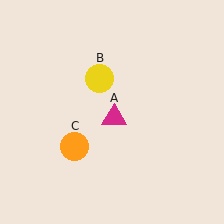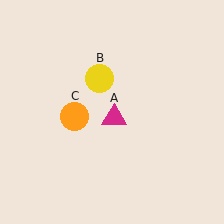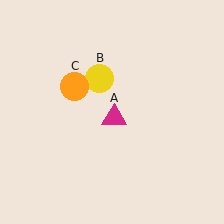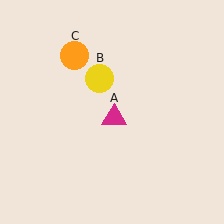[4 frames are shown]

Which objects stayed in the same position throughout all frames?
Magenta triangle (object A) and yellow circle (object B) remained stationary.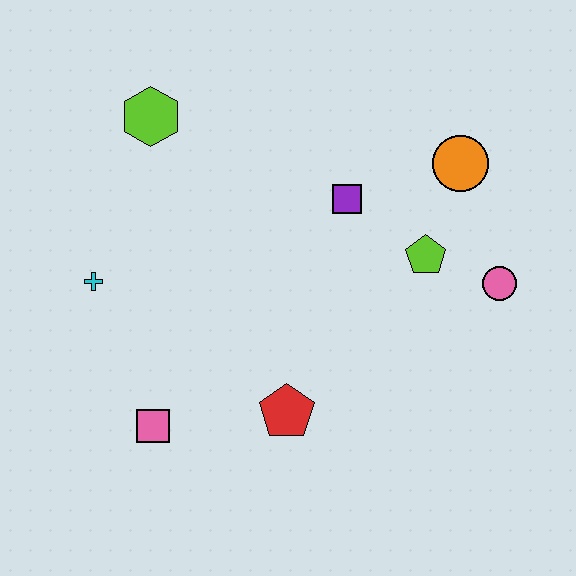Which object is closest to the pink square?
The red pentagon is closest to the pink square.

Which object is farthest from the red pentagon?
The lime hexagon is farthest from the red pentagon.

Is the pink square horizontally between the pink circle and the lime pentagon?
No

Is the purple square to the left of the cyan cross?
No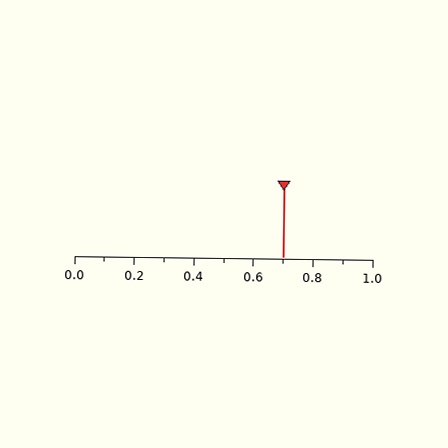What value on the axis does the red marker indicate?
The marker indicates approximately 0.7.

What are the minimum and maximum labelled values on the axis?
The axis runs from 0.0 to 1.0.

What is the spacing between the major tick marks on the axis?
The major ticks are spaced 0.2 apart.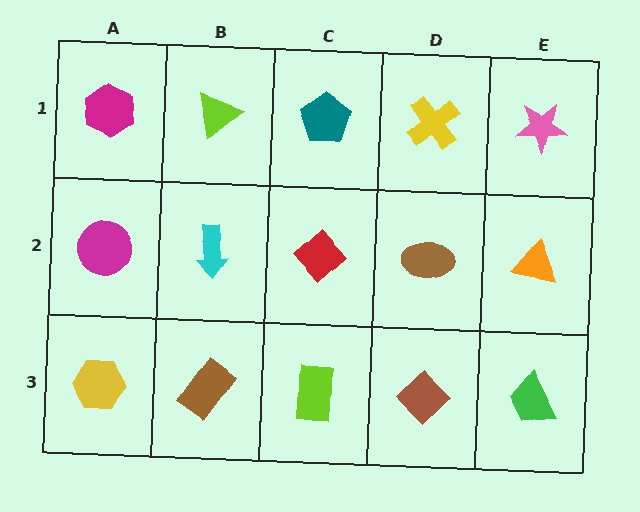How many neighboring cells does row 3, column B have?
3.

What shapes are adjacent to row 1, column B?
A cyan arrow (row 2, column B), a magenta hexagon (row 1, column A), a teal pentagon (row 1, column C).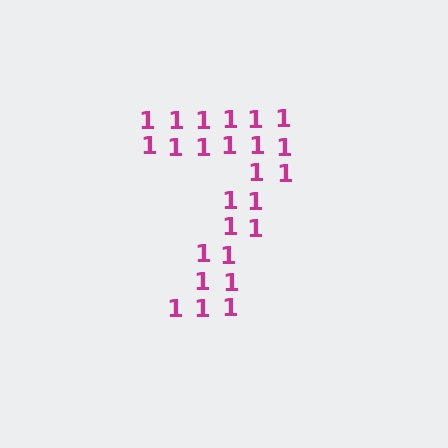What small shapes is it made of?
It is made of small digit 1's.